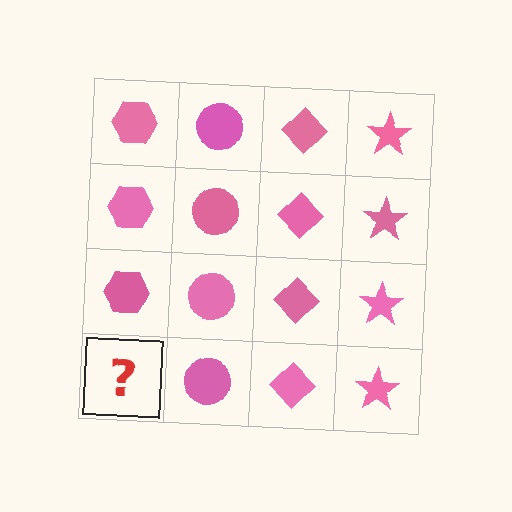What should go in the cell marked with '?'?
The missing cell should contain a pink hexagon.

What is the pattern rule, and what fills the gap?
The rule is that each column has a consistent shape. The gap should be filled with a pink hexagon.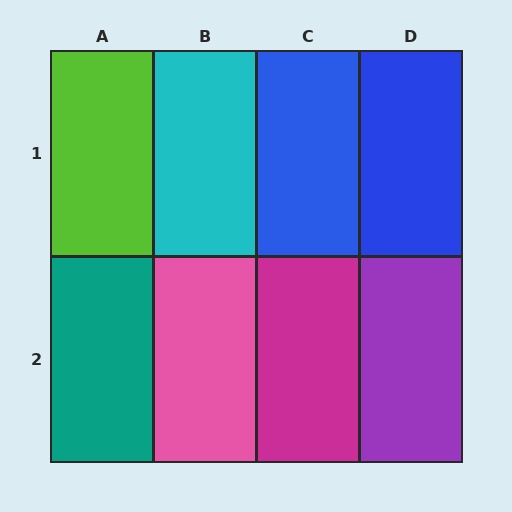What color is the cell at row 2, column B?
Pink.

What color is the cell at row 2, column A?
Teal.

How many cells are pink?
1 cell is pink.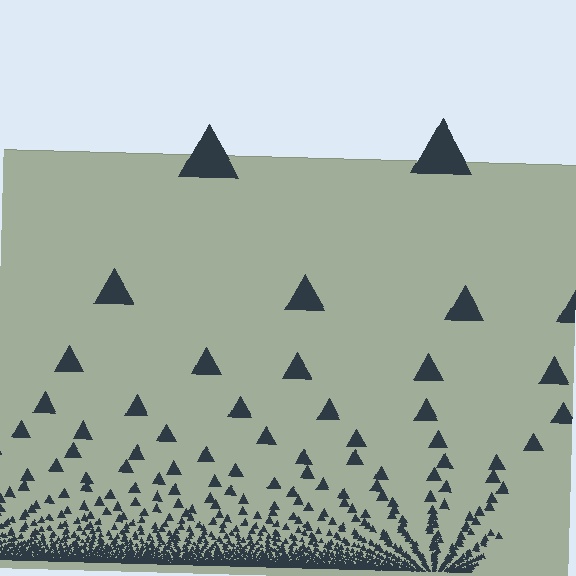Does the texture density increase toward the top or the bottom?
Density increases toward the bottom.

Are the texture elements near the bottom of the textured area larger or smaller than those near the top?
Smaller. The gradient is inverted — elements near the bottom are smaller and denser.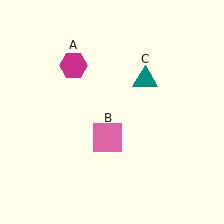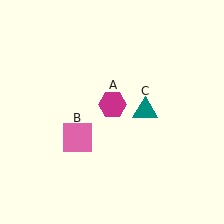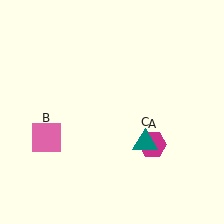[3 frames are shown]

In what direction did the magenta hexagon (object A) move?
The magenta hexagon (object A) moved down and to the right.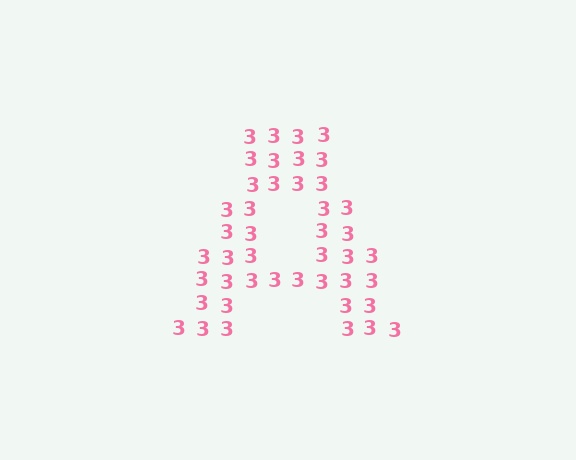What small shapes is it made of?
It is made of small digit 3's.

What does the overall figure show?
The overall figure shows the letter A.